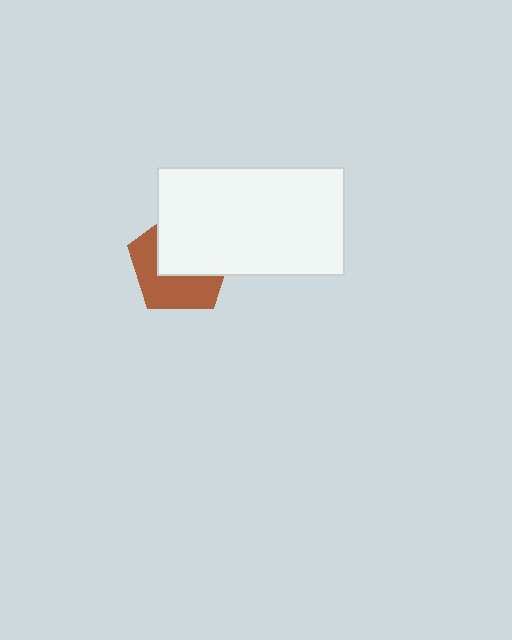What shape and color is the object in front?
The object in front is a white rectangle.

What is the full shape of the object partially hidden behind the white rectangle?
The partially hidden object is a brown pentagon.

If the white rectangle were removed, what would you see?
You would see the complete brown pentagon.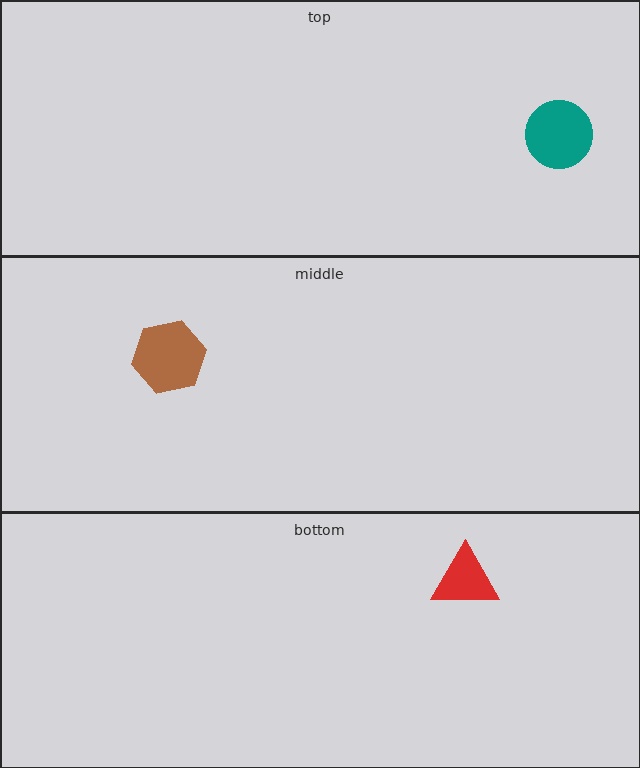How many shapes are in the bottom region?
1.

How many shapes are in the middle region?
1.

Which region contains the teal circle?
The top region.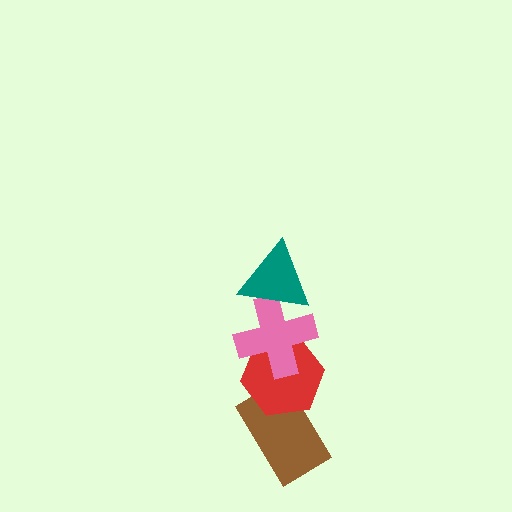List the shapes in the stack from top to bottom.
From top to bottom: the teal triangle, the pink cross, the red hexagon, the brown rectangle.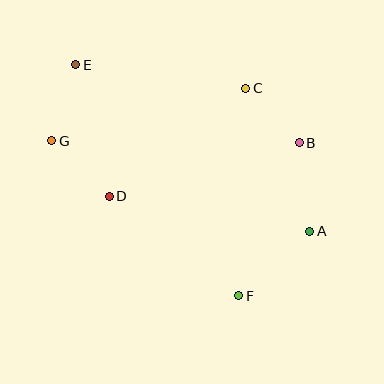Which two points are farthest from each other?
Points A and E are farthest from each other.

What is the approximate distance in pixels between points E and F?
The distance between E and F is approximately 283 pixels.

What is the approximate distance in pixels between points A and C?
The distance between A and C is approximately 156 pixels.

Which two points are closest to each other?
Points B and C are closest to each other.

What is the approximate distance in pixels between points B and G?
The distance between B and G is approximately 247 pixels.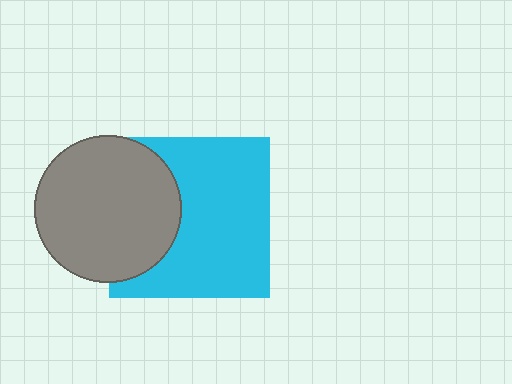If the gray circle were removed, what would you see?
You would see the complete cyan square.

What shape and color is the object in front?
The object in front is a gray circle.